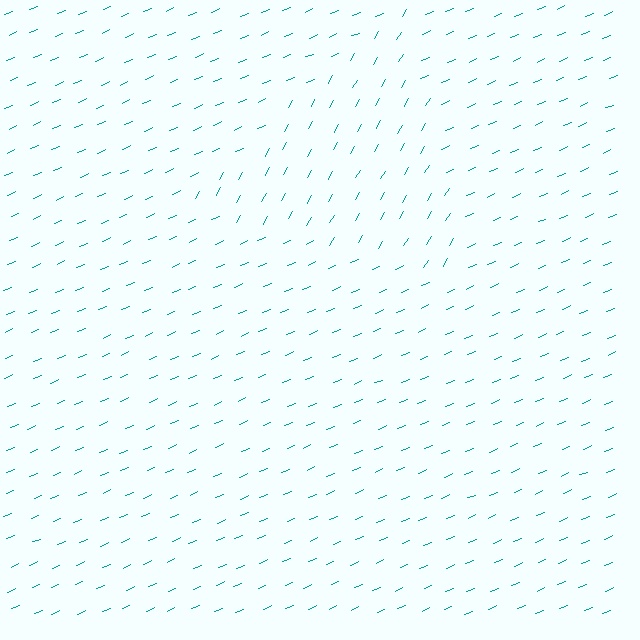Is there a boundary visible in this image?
Yes, there is a texture boundary formed by a change in line orientation.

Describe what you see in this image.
The image is filled with small teal line segments. A triangle region in the image has lines oriented differently from the surrounding lines, creating a visible texture boundary.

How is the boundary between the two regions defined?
The boundary is defined purely by a change in line orientation (approximately 37 degrees difference). All lines are the same color and thickness.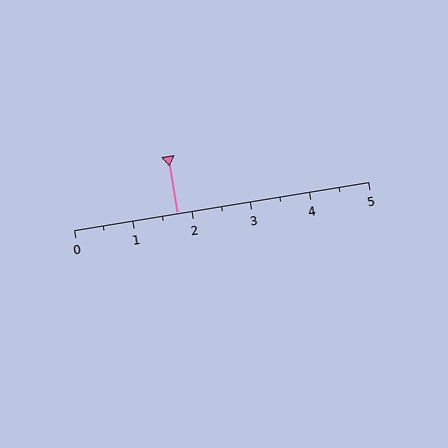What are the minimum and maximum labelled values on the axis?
The axis runs from 0 to 5.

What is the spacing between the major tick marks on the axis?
The major ticks are spaced 1 apart.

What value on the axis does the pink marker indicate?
The marker indicates approximately 1.8.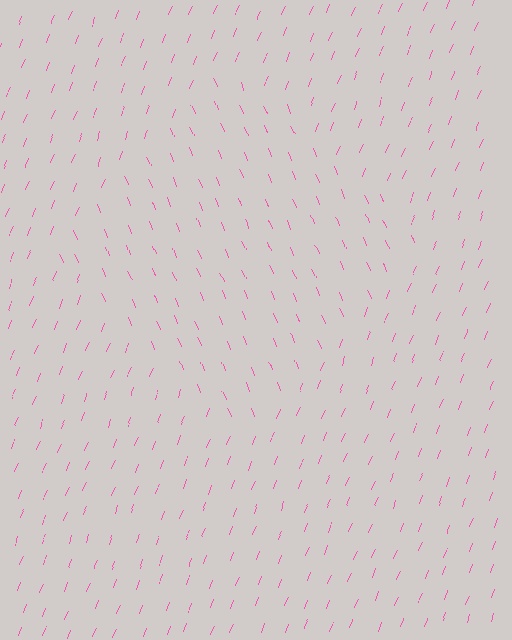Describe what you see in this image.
The image is filled with small pink line segments. A diamond region in the image has lines oriented differently from the surrounding lines, creating a visible texture boundary.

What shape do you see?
I see a diamond.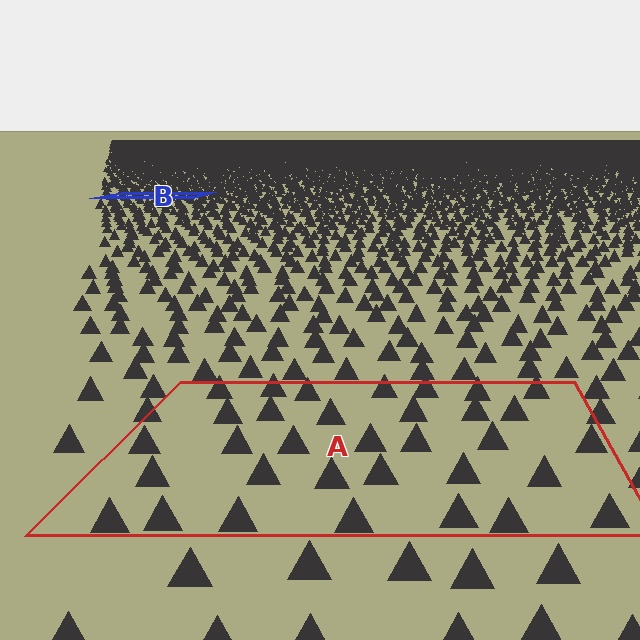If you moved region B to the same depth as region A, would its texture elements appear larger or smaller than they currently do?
They would appear larger. At a closer depth, the same texture elements are projected at a bigger on-screen size.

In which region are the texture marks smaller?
The texture marks are smaller in region B, because it is farther away.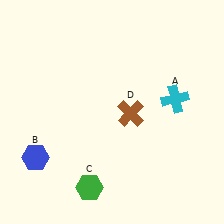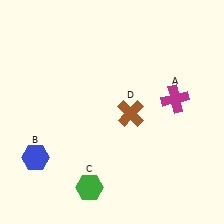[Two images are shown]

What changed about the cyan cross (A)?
In Image 1, A is cyan. In Image 2, it changed to magenta.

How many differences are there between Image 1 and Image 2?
There is 1 difference between the two images.